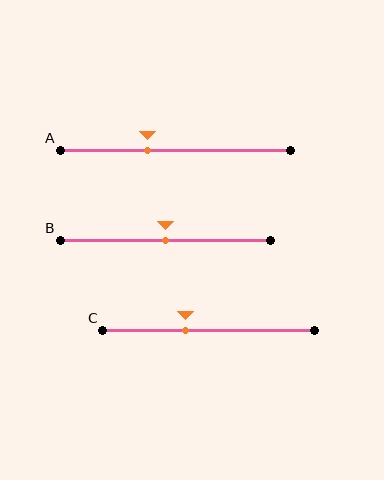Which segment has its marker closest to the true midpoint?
Segment B has its marker closest to the true midpoint.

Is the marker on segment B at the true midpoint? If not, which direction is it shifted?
Yes, the marker on segment B is at the true midpoint.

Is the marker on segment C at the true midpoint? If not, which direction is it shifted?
No, the marker on segment C is shifted to the left by about 11% of the segment length.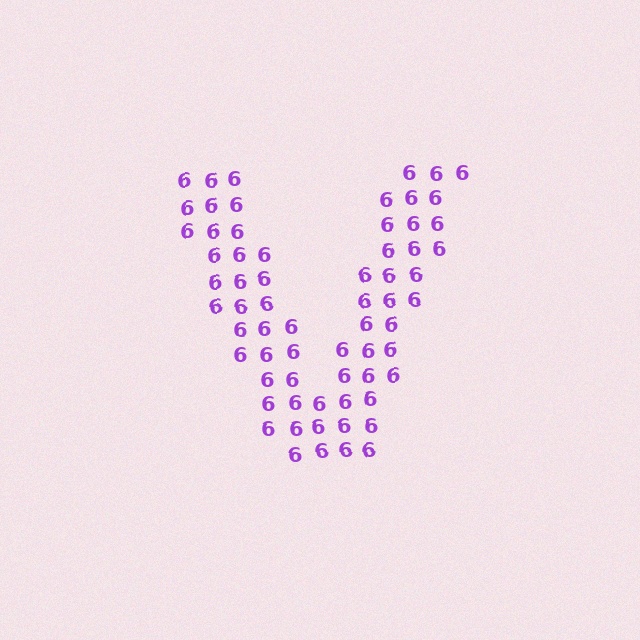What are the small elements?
The small elements are digit 6's.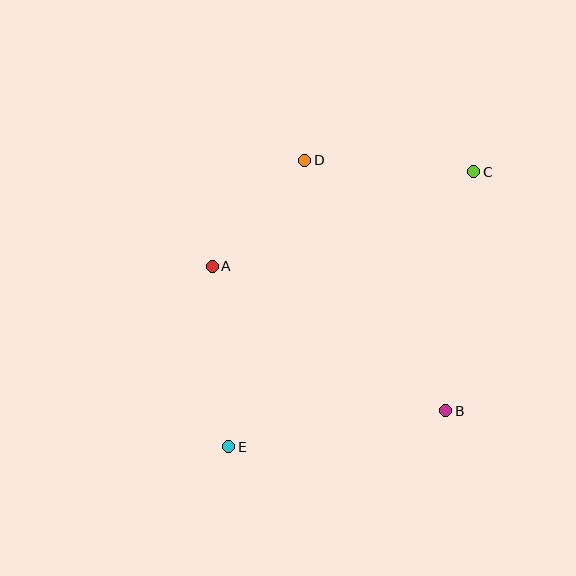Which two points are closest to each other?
Points A and D are closest to each other.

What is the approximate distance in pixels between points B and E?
The distance between B and E is approximately 220 pixels.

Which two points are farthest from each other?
Points C and E are farthest from each other.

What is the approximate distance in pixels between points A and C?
The distance between A and C is approximately 278 pixels.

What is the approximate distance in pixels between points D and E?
The distance between D and E is approximately 296 pixels.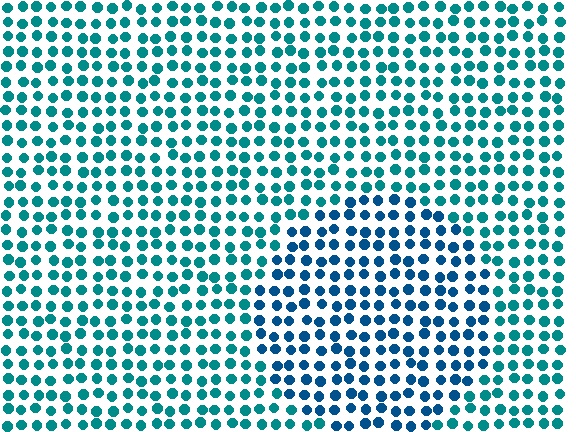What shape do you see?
I see a circle.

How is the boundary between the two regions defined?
The boundary is defined purely by a slight shift in hue (about 27 degrees). Spacing, size, and orientation are identical on both sides.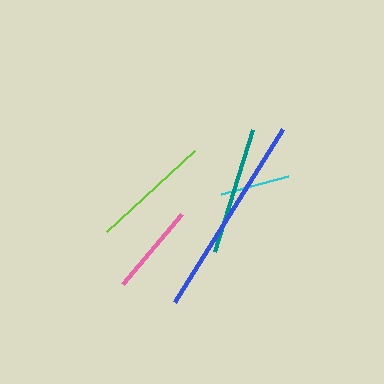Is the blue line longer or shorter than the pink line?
The blue line is longer than the pink line.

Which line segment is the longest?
The blue line is the longest at approximately 203 pixels.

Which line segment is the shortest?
The cyan line is the shortest at approximately 69 pixels.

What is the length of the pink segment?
The pink segment is approximately 91 pixels long.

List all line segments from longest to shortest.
From longest to shortest: blue, teal, lime, pink, cyan.